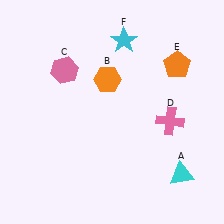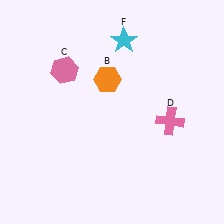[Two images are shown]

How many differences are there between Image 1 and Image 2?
There are 2 differences between the two images.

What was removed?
The orange pentagon (E), the cyan triangle (A) were removed in Image 2.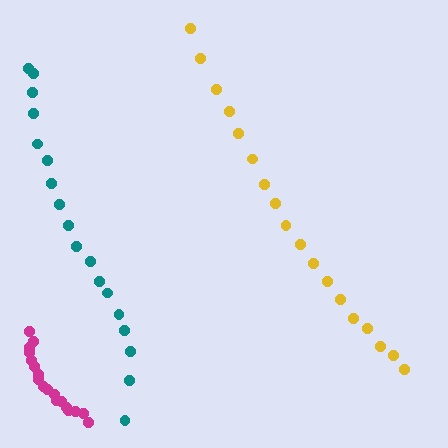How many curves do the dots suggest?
There are 3 distinct paths.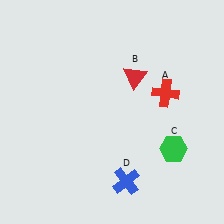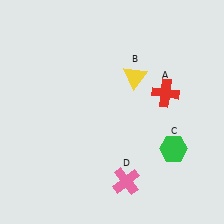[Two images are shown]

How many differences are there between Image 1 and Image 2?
There are 2 differences between the two images.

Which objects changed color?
B changed from red to yellow. D changed from blue to pink.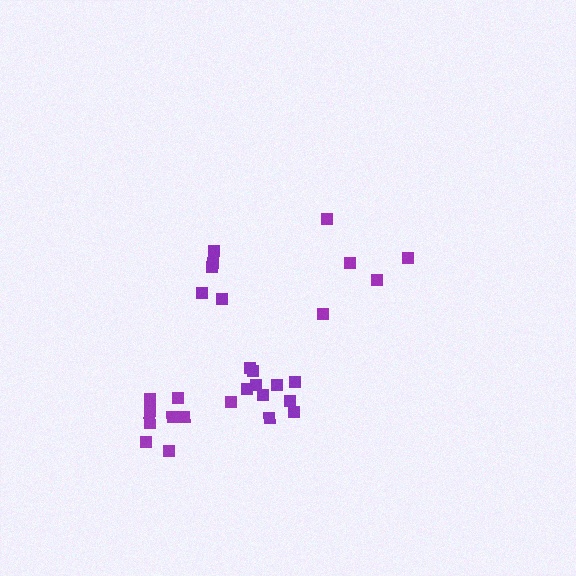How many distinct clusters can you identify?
There are 4 distinct clusters.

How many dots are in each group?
Group 1: 9 dots, Group 2: 5 dots, Group 3: 10 dots, Group 4: 5 dots (29 total).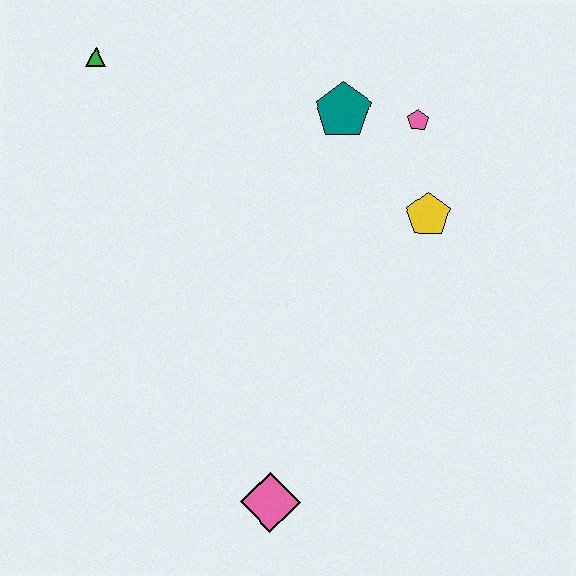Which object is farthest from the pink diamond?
The green triangle is farthest from the pink diamond.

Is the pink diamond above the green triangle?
No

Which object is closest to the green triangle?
The teal pentagon is closest to the green triangle.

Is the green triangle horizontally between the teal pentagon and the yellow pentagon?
No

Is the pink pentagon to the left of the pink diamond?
No